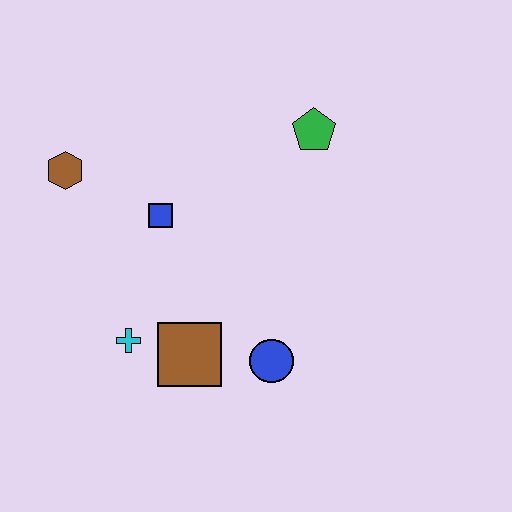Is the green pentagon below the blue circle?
No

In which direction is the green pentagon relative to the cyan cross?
The green pentagon is above the cyan cross.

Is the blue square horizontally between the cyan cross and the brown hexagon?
No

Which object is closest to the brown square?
The cyan cross is closest to the brown square.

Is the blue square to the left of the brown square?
Yes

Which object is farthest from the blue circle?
The brown hexagon is farthest from the blue circle.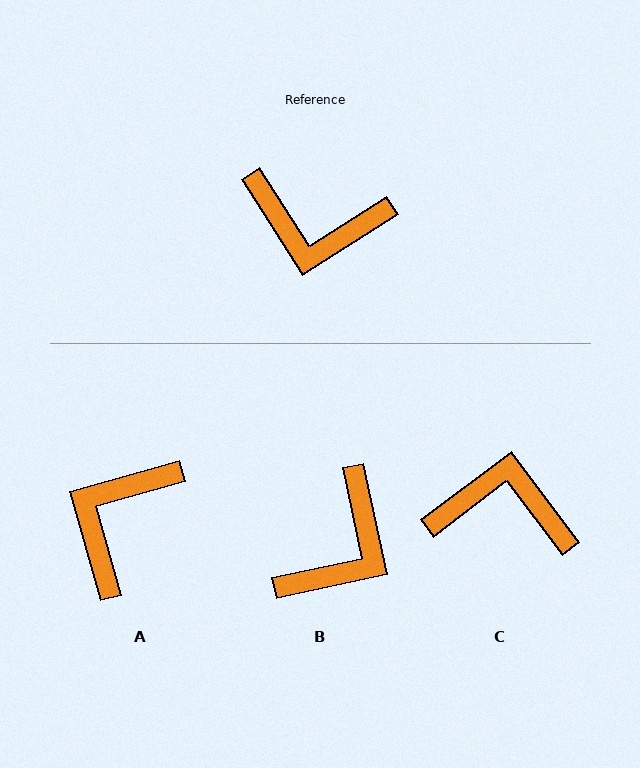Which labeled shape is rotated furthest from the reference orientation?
C, about 175 degrees away.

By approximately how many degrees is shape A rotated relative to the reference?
Approximately 107 degrees clockwise.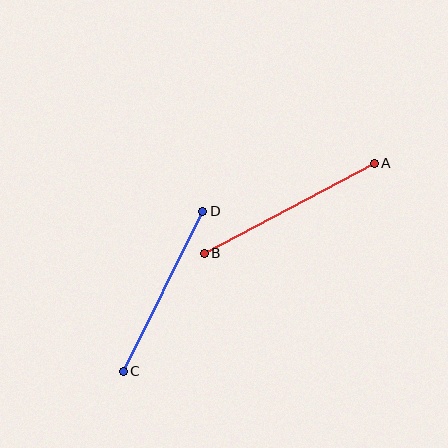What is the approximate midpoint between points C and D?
The midpoint is at approximately (163, 291) pixels.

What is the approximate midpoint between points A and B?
The midpoint is at approximately (289, 208) pixels.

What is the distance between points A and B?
The distance is approximately 192 pixels.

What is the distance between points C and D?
The distance is approximately 179 pixels.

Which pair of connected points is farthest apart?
Points A and B are farthest apart.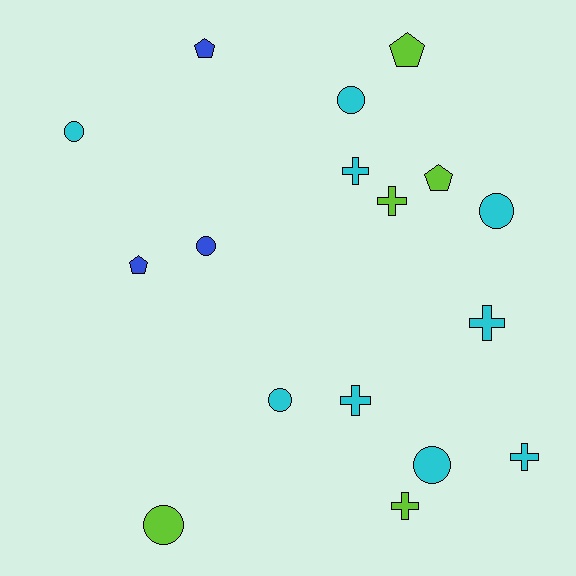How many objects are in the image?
There are 17 objects.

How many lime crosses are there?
There are 2 lime crosses.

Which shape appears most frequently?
Circle, with 7 objects.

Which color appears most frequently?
Cyan, with 9 objects.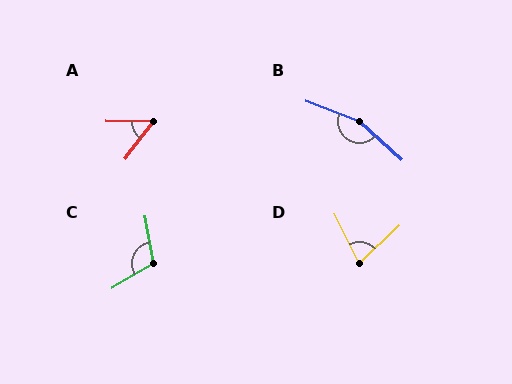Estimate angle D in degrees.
Approximately 73 degrees.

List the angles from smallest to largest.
A (53°), D (73°), C (111°), B (159°).